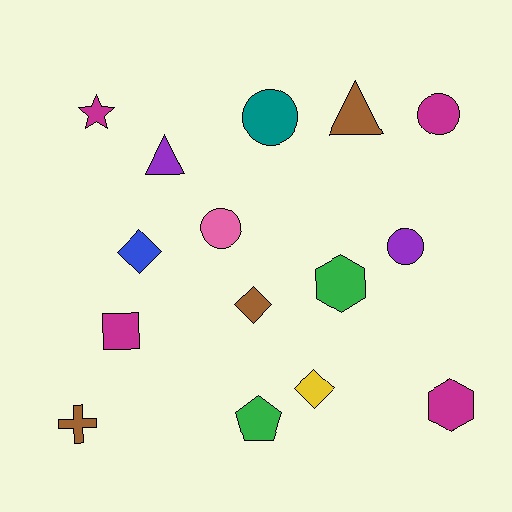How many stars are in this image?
There is 1 star.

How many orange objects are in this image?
There are no orange objects.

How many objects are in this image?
There are 15 objects.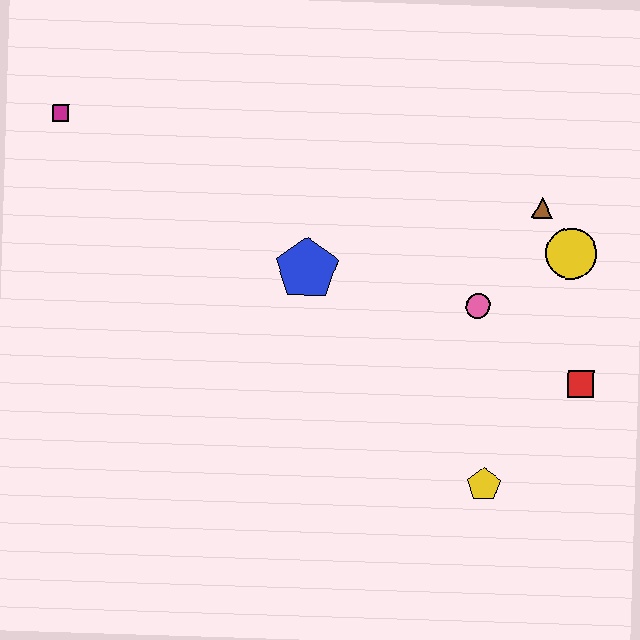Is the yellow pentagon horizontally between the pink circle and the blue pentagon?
No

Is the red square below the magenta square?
Yes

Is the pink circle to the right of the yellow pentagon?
No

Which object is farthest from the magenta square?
The red square is farthest from the magenta square.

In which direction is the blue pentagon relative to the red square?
The blue pentagon is to the left of the red square.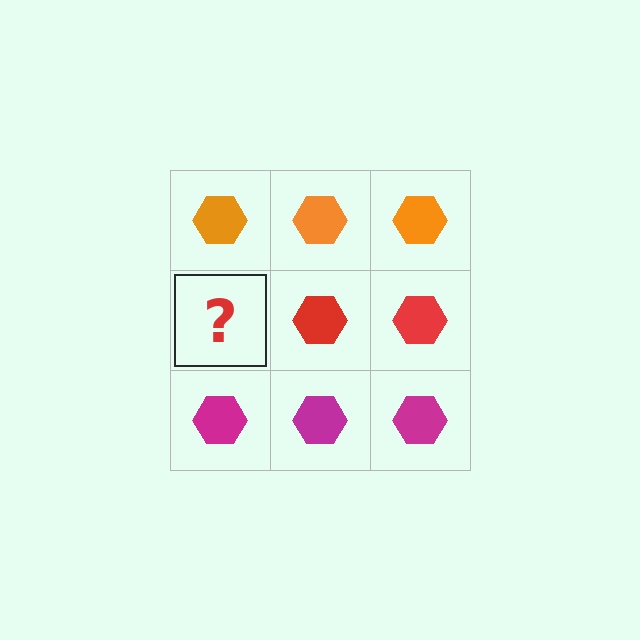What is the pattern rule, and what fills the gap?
The rule is that each row has a consistent color. The gap should be filled with a red hexagon.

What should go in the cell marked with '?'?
The missing cell should contain a red hexagon.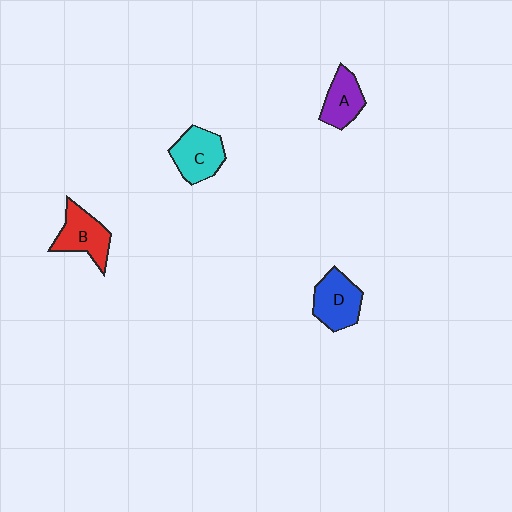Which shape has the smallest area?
Shape A (purple).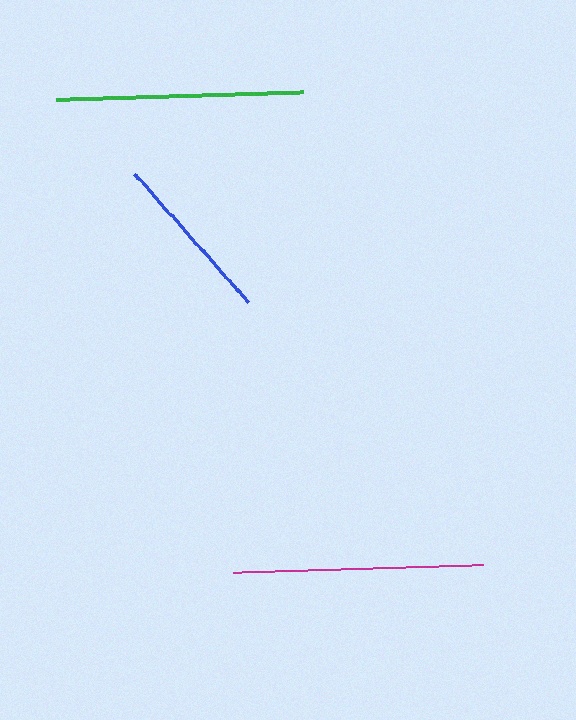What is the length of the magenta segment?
The magenta segment is approximately 249 pixels long.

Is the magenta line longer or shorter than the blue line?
The magenta line is longer than the blue line.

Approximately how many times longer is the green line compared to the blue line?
The green line is approximately 1.4 times the length of the blue line.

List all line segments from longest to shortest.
From longest to shortest: magenta, green, blue.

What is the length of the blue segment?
The blue segment is approximately 172 pixels long.